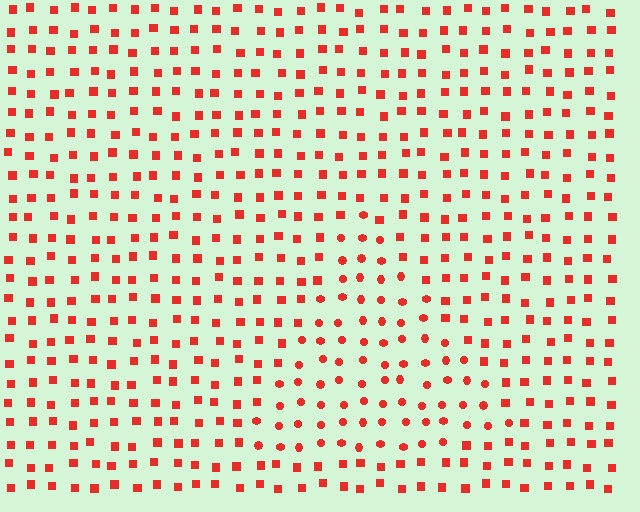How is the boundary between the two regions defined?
The boundary is defined by a change in element shape: circles inside vs. squares outside. All elements share the same color and spacing.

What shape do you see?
I see a triangle.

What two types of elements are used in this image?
The image uses circles inside the triangle region and squares outside it.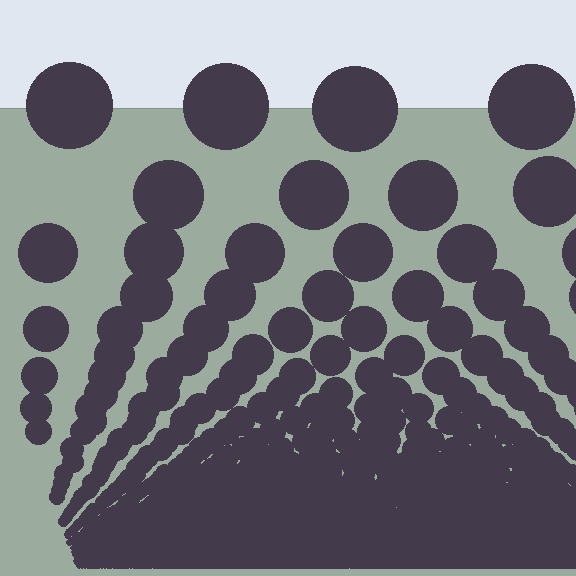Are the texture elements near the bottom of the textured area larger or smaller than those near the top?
Smaller. The gradient is inverted — elements near the bottom are smaller and denser.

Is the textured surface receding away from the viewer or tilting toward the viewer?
The surface appears to tilt toward the viewer. Texture elements get larger and sparser toward the top.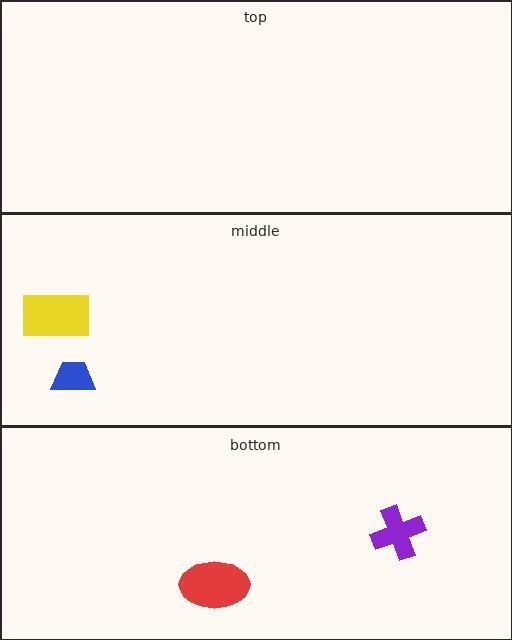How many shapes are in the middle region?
2.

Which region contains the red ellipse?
The bottom region.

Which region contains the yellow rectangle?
The middle region.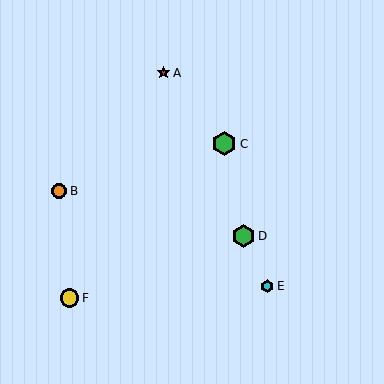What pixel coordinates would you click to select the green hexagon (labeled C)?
Click at (224, 144) to select the green hexagon C.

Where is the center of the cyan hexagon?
The center of the cyan hexagon is at (267, 286).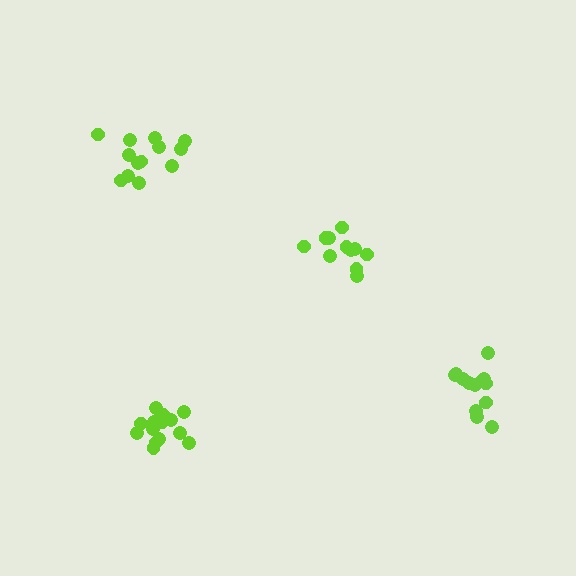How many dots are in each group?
Group 1: 15 dots, Group 2: 13 dots, Group 3: 13 dots, Group 4: 11 dots (52 total).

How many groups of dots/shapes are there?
There are 4 groups.